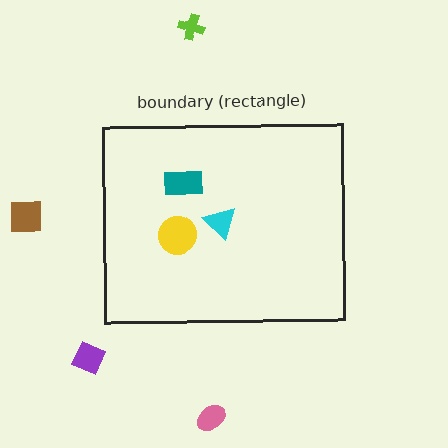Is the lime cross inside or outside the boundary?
Outside.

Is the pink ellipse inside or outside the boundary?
Outside.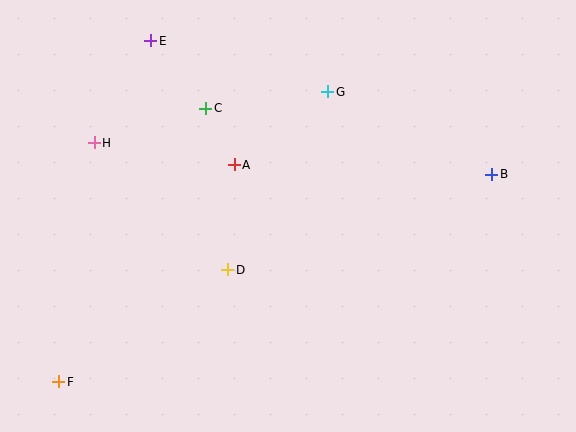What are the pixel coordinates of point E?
Point E is at (151, 41).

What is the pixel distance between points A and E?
The distance between A and E is 150 pixels.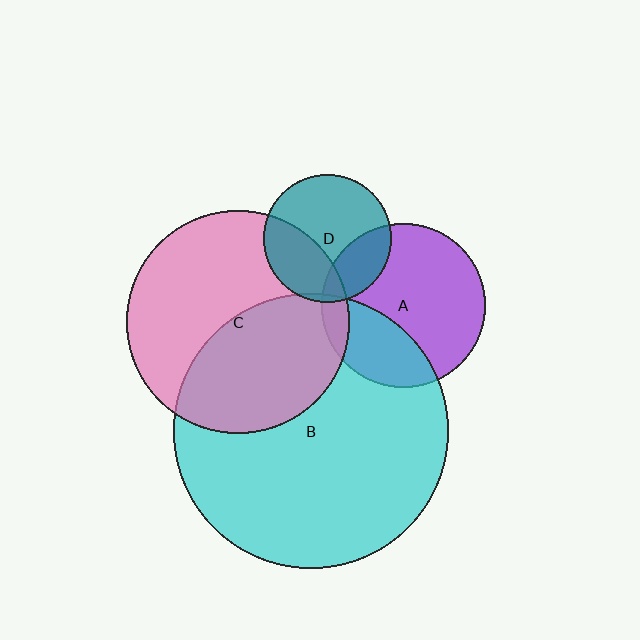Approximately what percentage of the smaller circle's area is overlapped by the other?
Approximately 10%.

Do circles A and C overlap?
Yes.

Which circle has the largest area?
Circle B (cyan).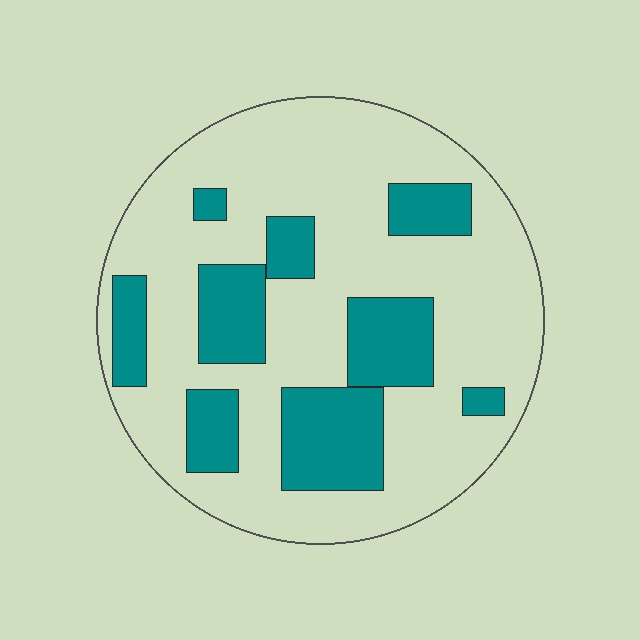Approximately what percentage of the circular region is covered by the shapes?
Approximately 30%.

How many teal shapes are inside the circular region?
9.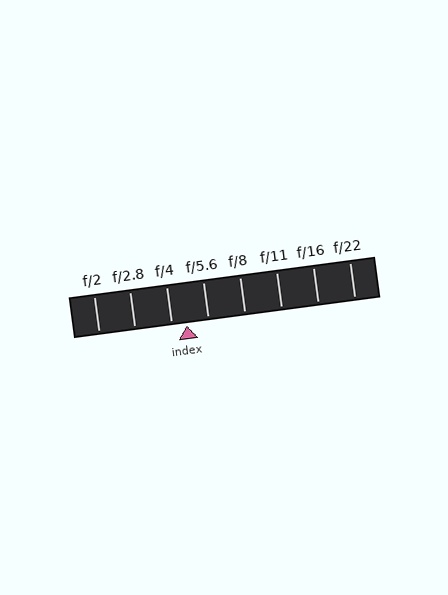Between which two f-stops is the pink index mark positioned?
The index mark is between f/4 and f/5.6.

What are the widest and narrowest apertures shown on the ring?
The widest aperture shown is f/2 and the narrowest is f/22.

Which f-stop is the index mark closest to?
The index mark is closest to f/4.